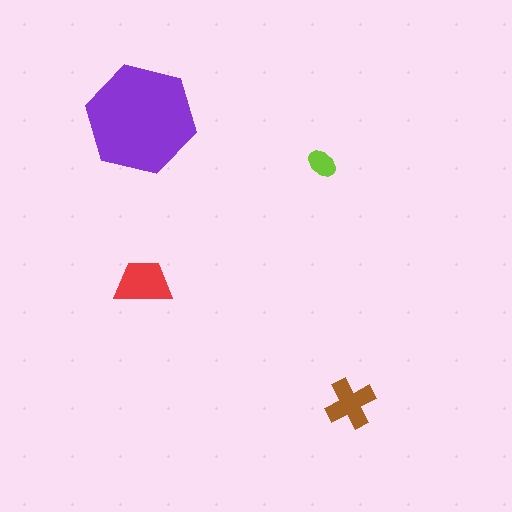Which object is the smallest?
The lime ellipse.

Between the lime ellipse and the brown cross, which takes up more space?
The brown cross.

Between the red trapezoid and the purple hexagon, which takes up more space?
The purple hexagon.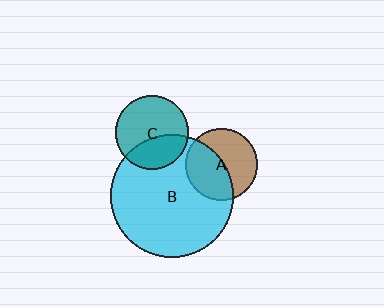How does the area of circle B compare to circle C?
Approximately 2.8 times.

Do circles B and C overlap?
Yes.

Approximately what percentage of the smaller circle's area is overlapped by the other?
Approximately 35%.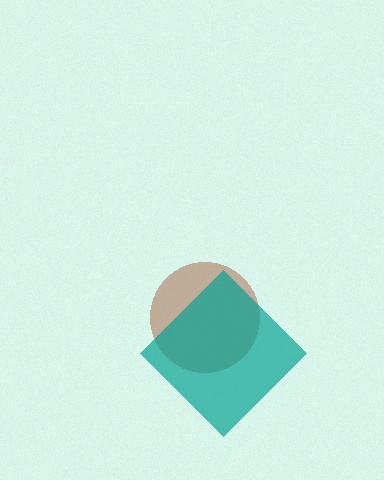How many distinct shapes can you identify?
There are 2 distinct shapes: a brown circle, a teal diamond.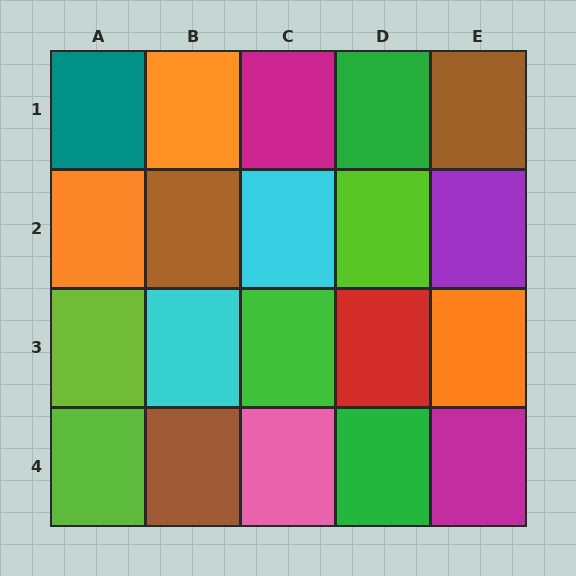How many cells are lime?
3 cells are lime.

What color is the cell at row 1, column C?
Magenta.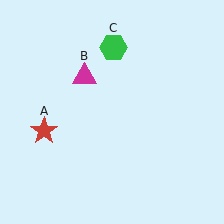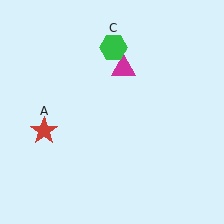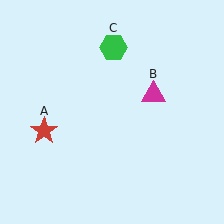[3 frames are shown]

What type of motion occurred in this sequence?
The magenta triangle (object B) rotated clockwise around the center of the scene.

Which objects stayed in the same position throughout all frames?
Red star (object A) and green hexagon (object C) remained stationary.